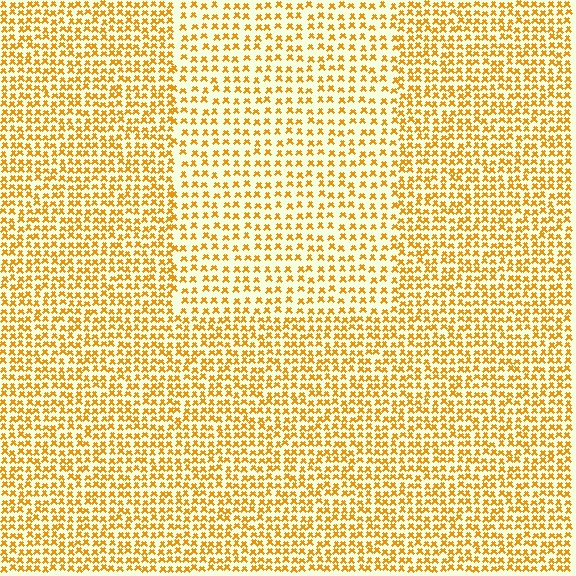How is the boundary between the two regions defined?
The boundary is defined by a change in element density (approximately 1.6x ratio). All elements are the same color, size, and shape.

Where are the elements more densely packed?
The elements are more densely packed outside the rectangle boundary.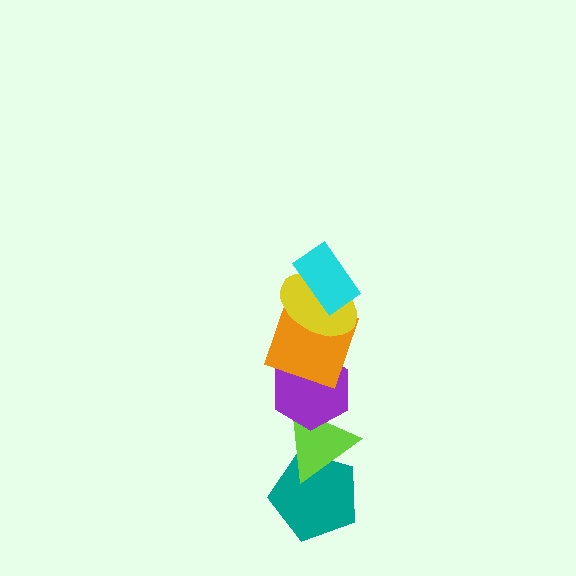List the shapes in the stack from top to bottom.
From top to bottom: the cyan rectangle, the yellow ellipse, the orange square, the purple hexagon, the lime triangle, the teal pentagon.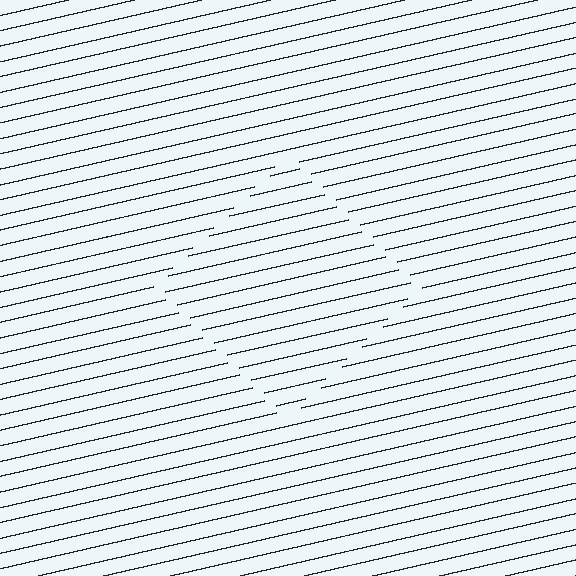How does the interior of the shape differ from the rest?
The interior of the shape contains the same grating, shifted by half a period — the contour is defined by the phase discontinuity where line-ends from the inner and outer gratings abut.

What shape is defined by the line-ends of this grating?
An illusory square. The interior of the shape contains the same grating, shifted by half a period — the contour is defined by the phase discontinuity where line-ends from the inner and outer gratings abut.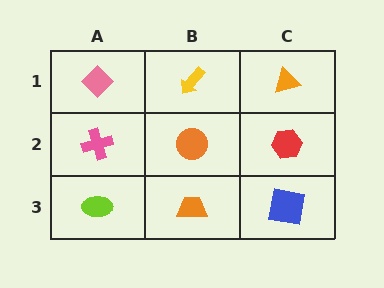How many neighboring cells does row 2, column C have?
3.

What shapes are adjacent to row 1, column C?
A red hexagon (row 2, column C), a yellow arrow (row 1, column B).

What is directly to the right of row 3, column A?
An orange trapezoid.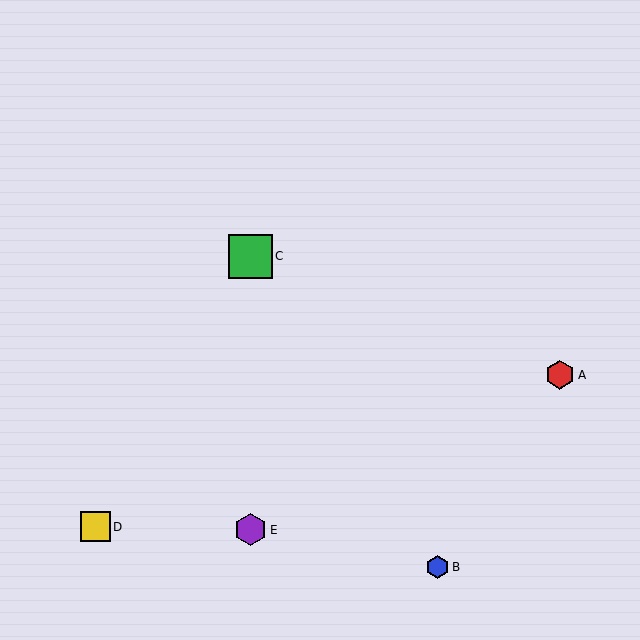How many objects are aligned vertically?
2 objects (C, E) are aligned vertically.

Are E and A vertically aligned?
No, E is at x≈251 and A is at x≈560.